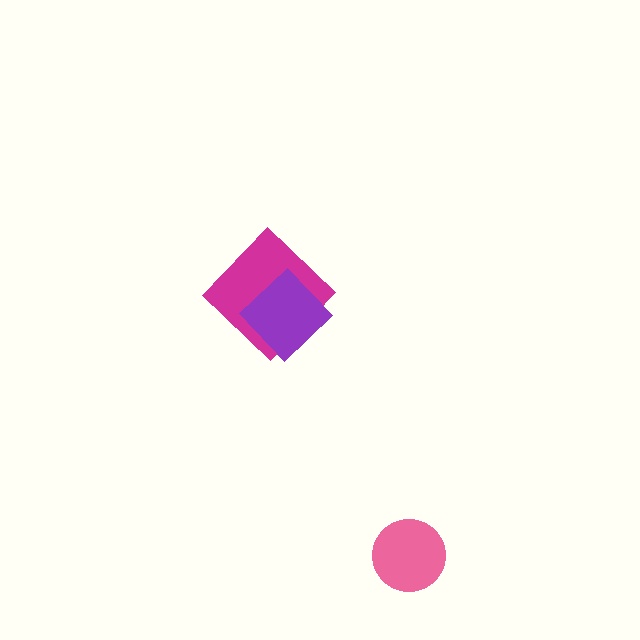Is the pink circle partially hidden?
No, no other shape covers it.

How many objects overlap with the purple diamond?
1 object overlaps with the purple diamond.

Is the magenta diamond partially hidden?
Yes, it is partially covered by another shape.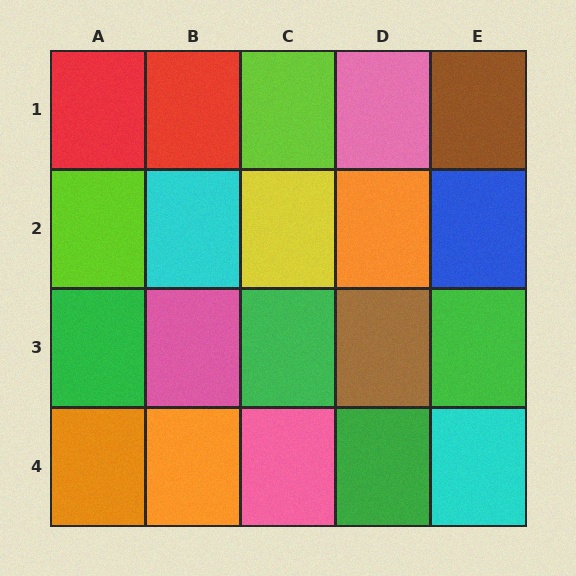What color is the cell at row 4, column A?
Orange.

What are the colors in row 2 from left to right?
Lime, cyan, yellow, orange, blue.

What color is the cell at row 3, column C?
Green.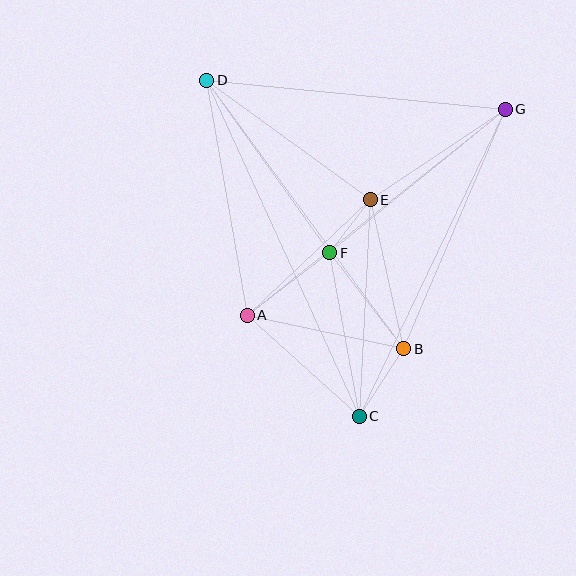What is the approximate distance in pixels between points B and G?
The distance between B and G is approximately 260 pixels.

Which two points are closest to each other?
Points E and F are closest to each other.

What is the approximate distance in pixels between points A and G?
The distance between A and G is approximately 330 pixels.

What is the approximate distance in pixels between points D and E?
The distance between D and E is approximately 202 pixels.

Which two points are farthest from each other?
Points C and D are farthest from each other.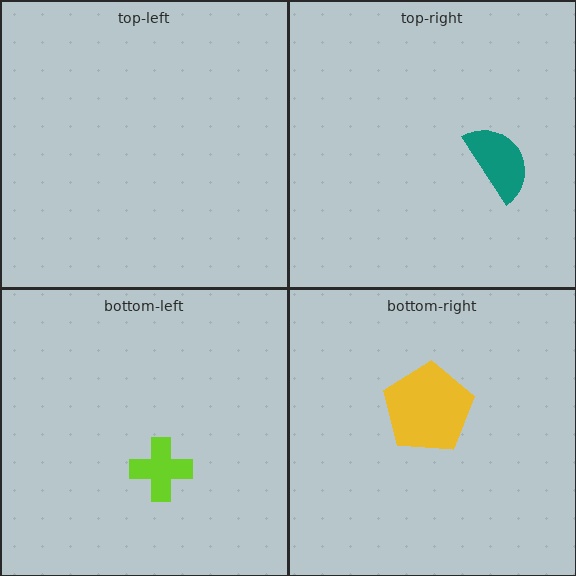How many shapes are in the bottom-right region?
1.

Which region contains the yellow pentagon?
The bottom-right region.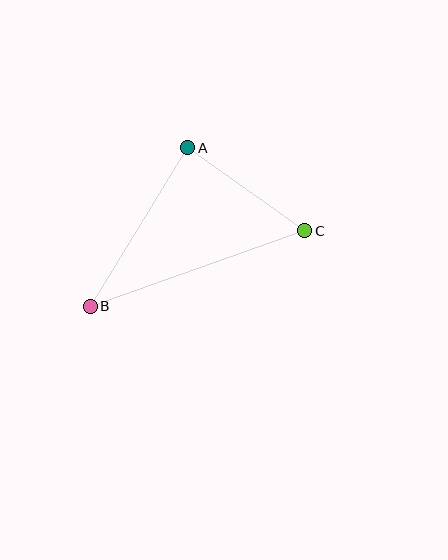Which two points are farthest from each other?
Points B and C are farthest from each other.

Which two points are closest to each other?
Points A and C are closest to each other.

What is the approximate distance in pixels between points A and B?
The distance between A and B is approximately 186 pixels.